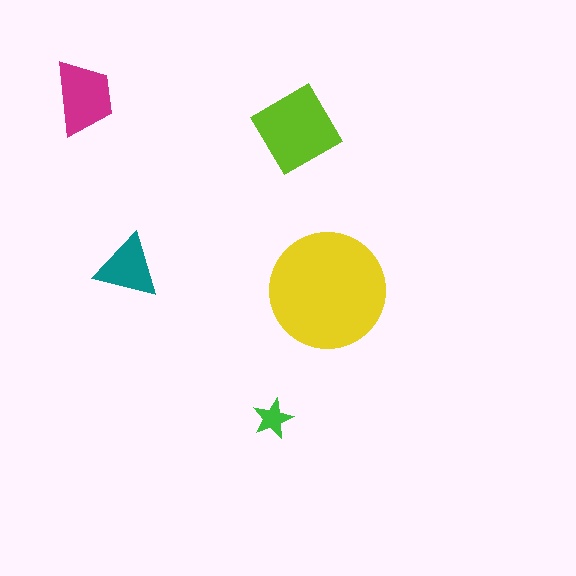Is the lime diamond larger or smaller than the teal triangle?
Larger.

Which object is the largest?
The yellow circle.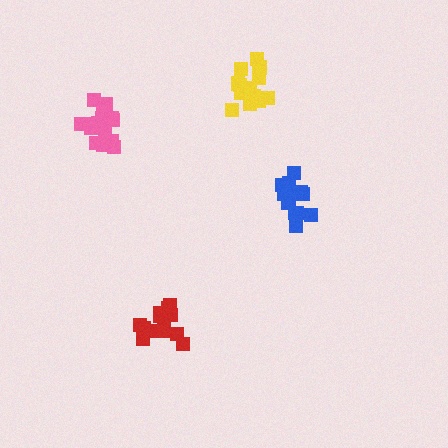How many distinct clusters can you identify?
There are 4 distinct clusters.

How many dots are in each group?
Group 1: 13 dots, Group 2: 13 dots, Group 3: 18 dots, Group 4: 14 dots (58 total).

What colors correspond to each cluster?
The clusters are colored: yellow, blue, pink, red.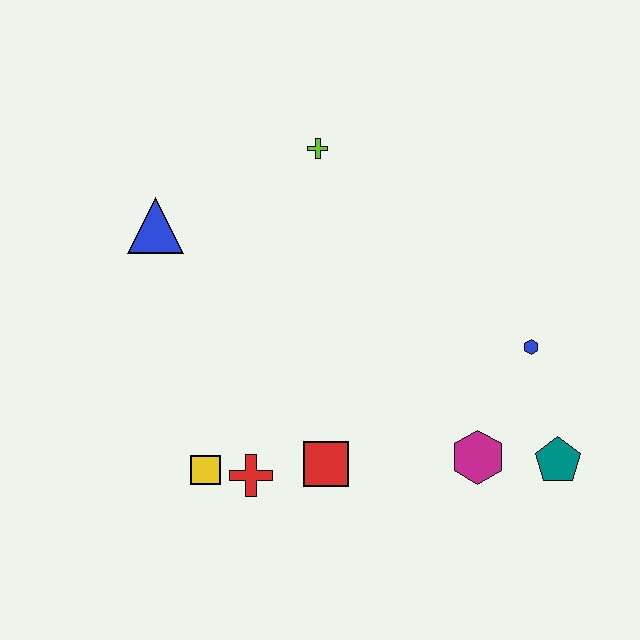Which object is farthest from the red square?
The lime cross is farthest from the red square.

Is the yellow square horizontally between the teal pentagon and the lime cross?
No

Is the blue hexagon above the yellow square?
Yes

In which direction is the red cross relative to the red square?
The red cross is to the left of the red square.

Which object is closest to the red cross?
The yellow square is closest to the red cross.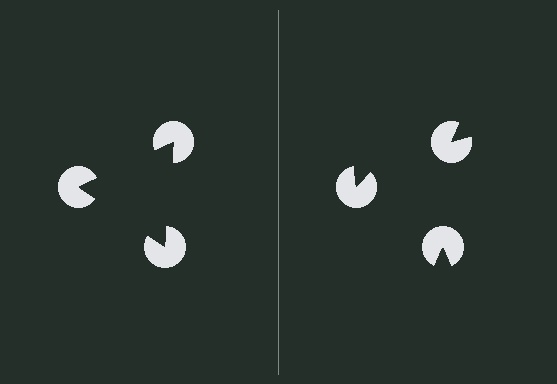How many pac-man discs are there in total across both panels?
6 — 3 on each side.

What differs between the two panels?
The pac-man discs are positioned identically on both sides; only the wedge orientations differ. On the left they align to a triangle; on the right they are misaligned.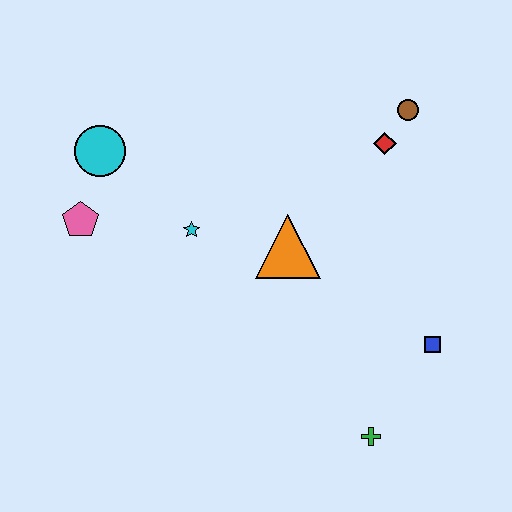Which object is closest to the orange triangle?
The cyan star is closest to the orange triangle.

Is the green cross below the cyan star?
Yes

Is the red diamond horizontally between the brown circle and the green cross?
Yes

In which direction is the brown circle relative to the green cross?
The brown circle is above the green cross.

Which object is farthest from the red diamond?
The pink pentagon is farthest from the red diamond.